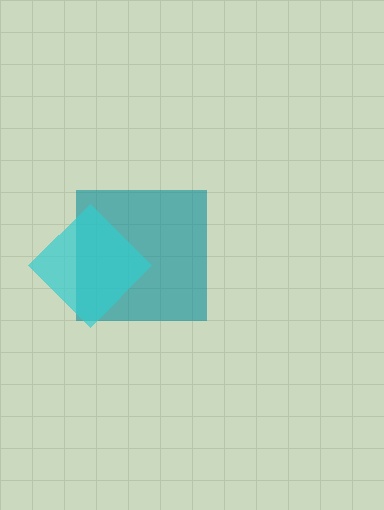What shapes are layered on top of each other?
The layered shapes are: a teal square, a cyan diamond.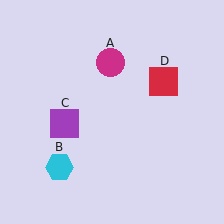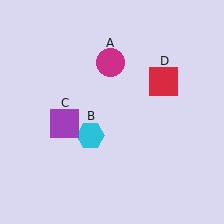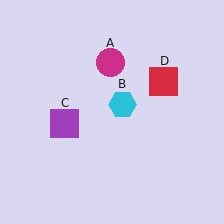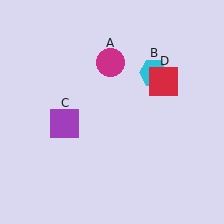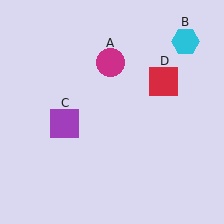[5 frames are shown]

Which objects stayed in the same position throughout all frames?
Magenta circle (object A) and purple square (object C) and red square (object D) remained stationary.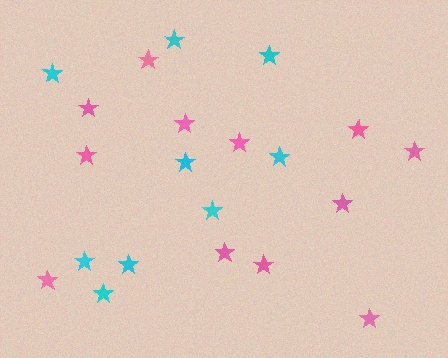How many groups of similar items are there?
There are 2 groups: one group of pink stars (12) and one group of cyan stars (9).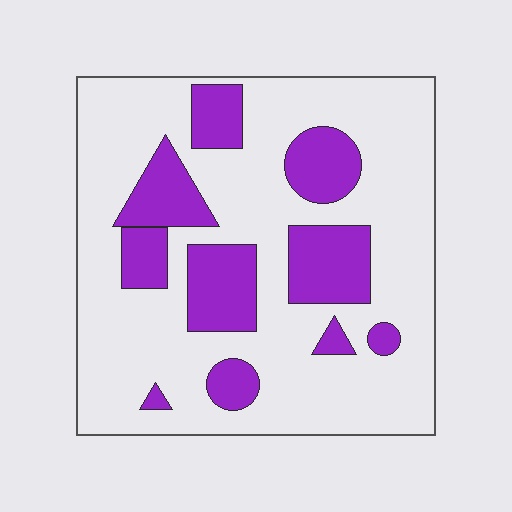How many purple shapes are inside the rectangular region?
10.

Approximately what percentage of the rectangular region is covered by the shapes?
Approximately 25%.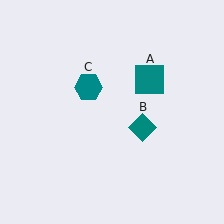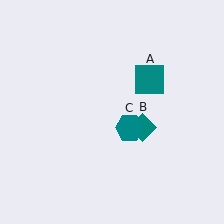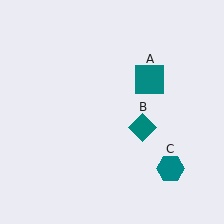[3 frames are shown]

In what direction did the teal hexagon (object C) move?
The teal hexagon (object C) moved down and to the right.